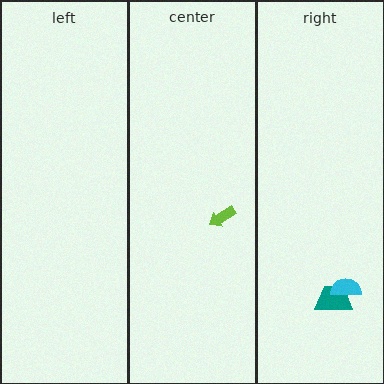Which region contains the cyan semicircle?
The right region.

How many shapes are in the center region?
1.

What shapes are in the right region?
The teal trapezoid, the cyan semicircle.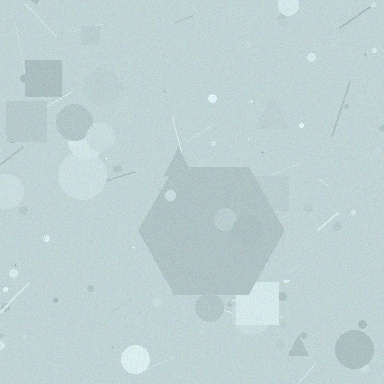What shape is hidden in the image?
A hexagon is hidden in the image.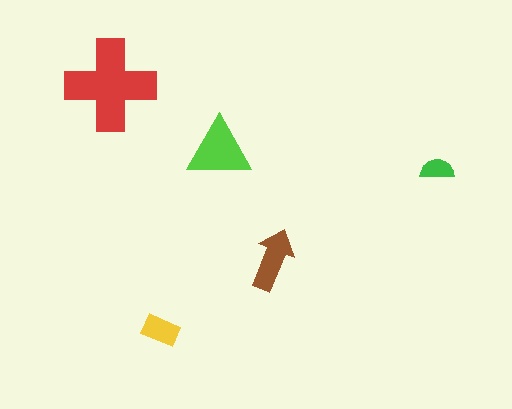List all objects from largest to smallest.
The red cross, the lime triangle, the brown arrow, the yellow rectangle, the green semicircle.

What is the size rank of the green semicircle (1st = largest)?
5th.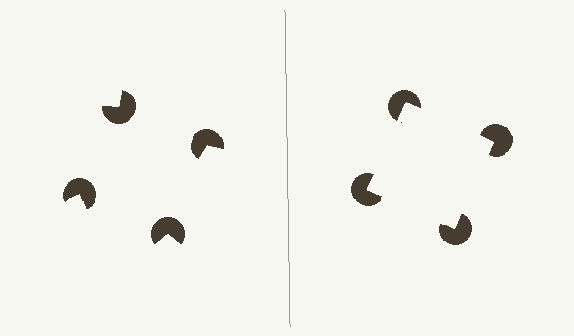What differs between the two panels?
The pac-man discs are positioned identically on both sides; only the wedge orientations differ. On the right they align to a square; on the left they are misaligned.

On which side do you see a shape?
An illusory square appears on the right side. On the left side the wedge cuts are rotated, so no coherent shape forms.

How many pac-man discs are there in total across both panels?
8 — 4 on each side.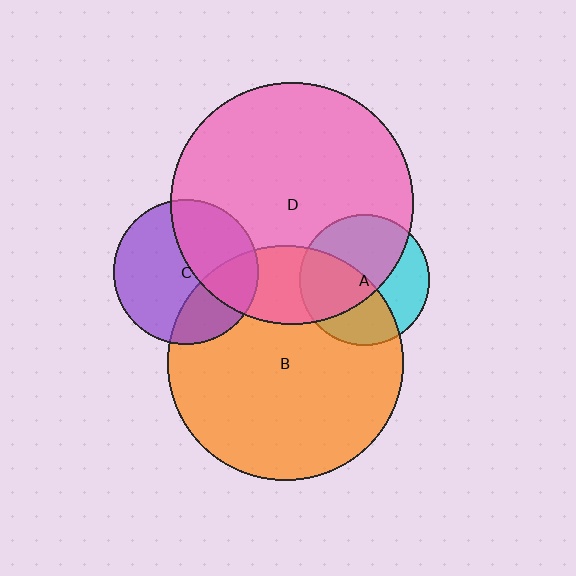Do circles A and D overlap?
Yes.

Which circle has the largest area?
Circle D (pink).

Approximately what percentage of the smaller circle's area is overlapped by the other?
Approximately 60%.